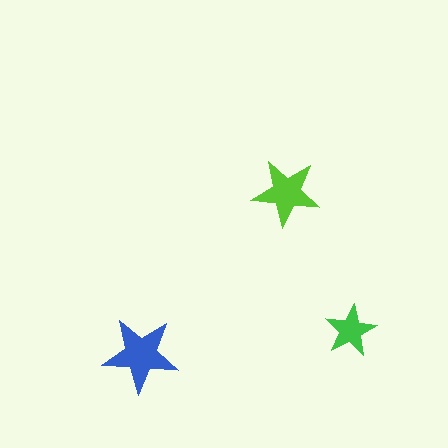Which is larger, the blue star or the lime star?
The blue one.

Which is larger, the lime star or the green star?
The lime one.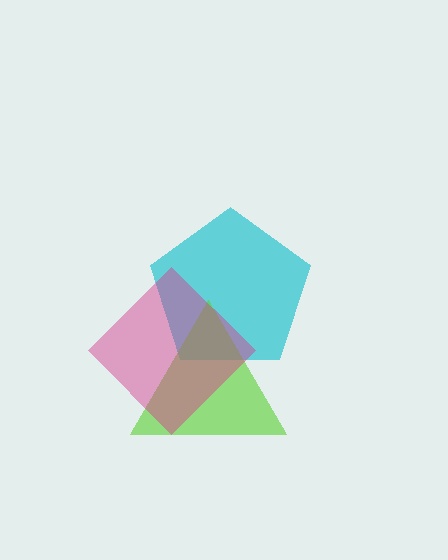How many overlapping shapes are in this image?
There are 3 overlapping shapes in the image.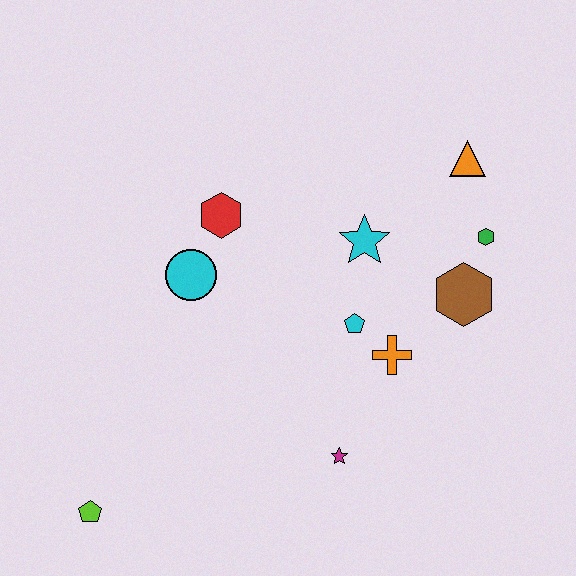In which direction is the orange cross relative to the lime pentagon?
The orange cross is to the right of the lime pentagon.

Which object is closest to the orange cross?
The cyan pentagon is closest to the orange cross.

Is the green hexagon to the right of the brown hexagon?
Yes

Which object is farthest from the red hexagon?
The lime pentagon is farthest from the red hexagon.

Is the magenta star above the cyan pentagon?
No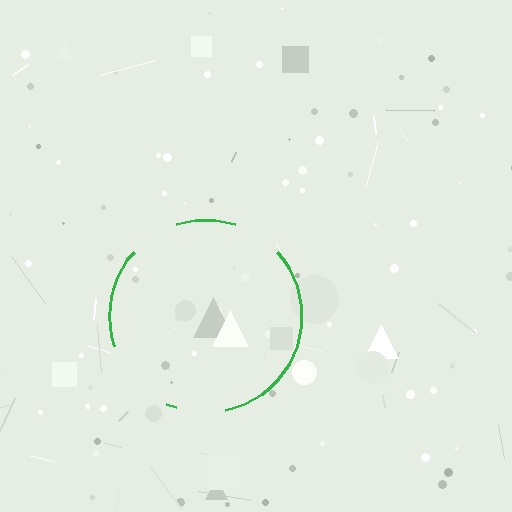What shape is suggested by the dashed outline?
The dashed outline suggests a circle.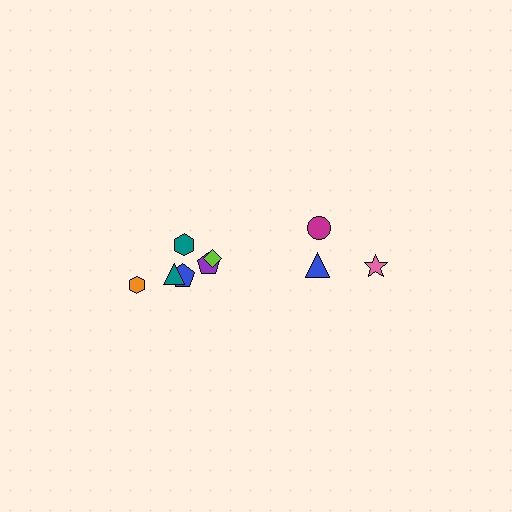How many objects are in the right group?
There are 3 objects.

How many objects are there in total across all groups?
There are 9 objects.